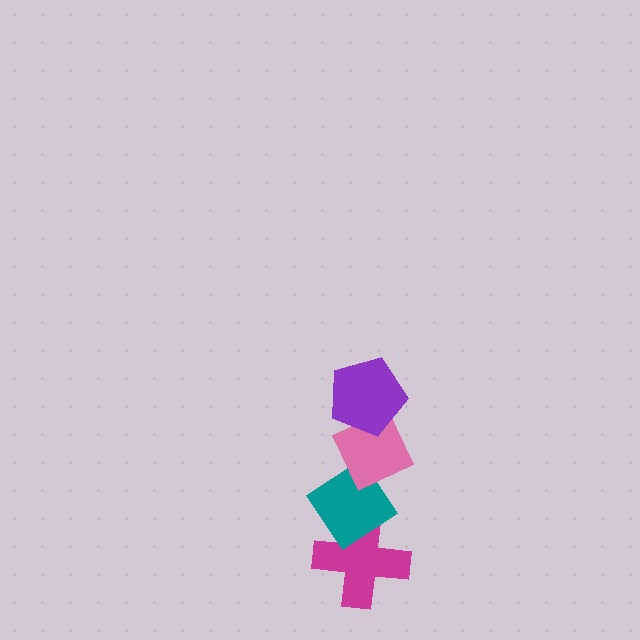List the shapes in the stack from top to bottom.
From top to bottom: the purple pentagon, the pink diamond, the teal diamond, the magenta cross.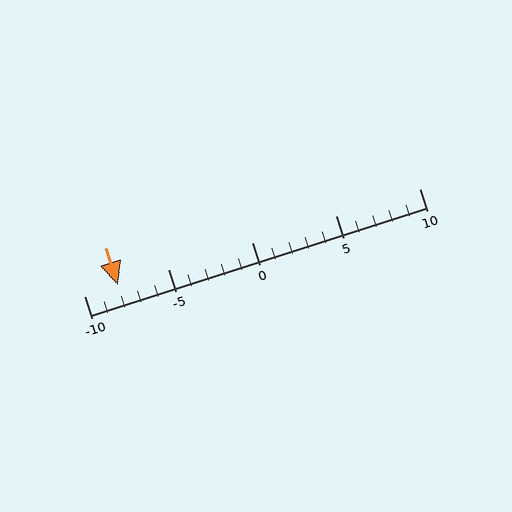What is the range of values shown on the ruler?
The ruler shows values from -10 to 10.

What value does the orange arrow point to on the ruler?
The orange arrow points to approximately -8.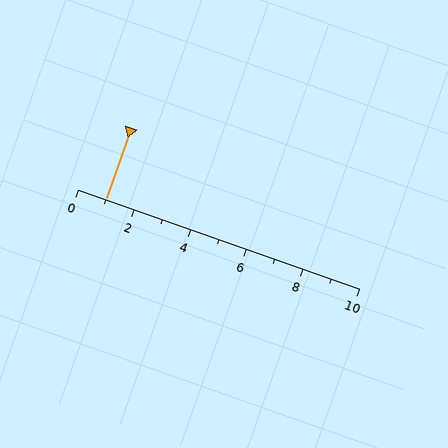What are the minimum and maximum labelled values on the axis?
The axis runs from 0 to 10.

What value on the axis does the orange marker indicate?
The marker indicates approximately 1.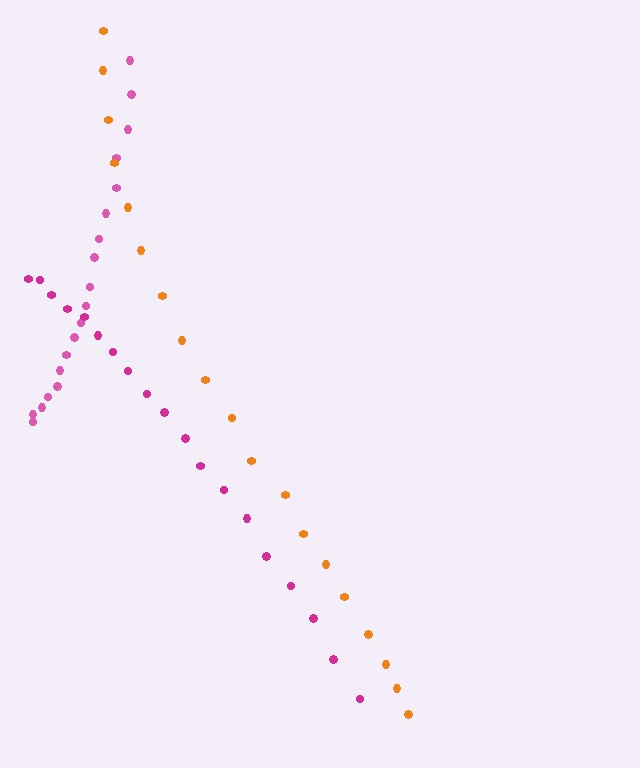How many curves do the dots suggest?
There are 3 distinct paths.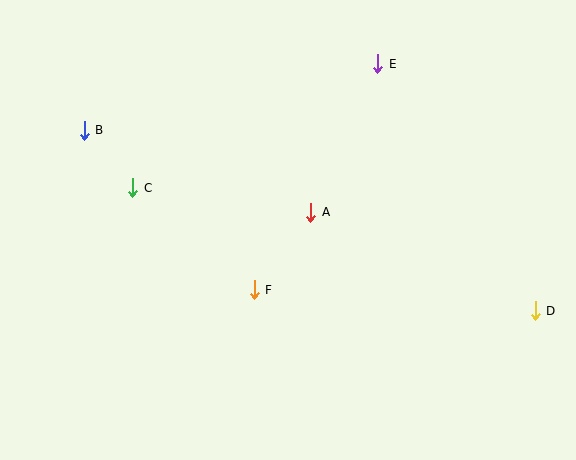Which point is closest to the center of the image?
Point A at (311, 212) is closest to the center.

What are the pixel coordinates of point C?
Point C is at (133, 188).